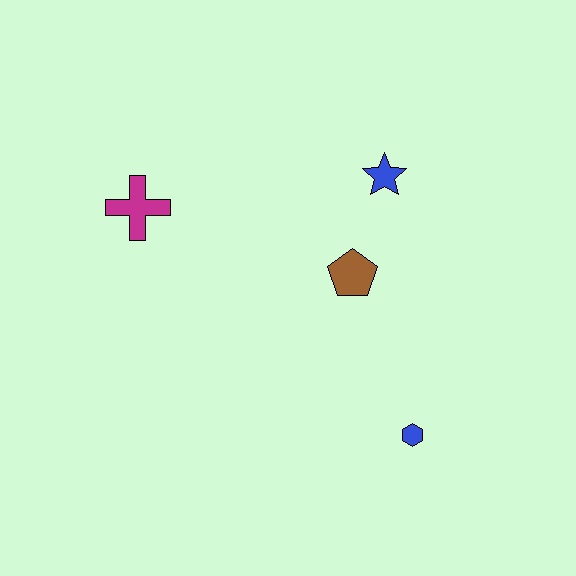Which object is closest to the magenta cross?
The brown pentagon is closest to the magenta cross.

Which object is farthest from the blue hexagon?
The magenta cross is farthest from the blue hexagon.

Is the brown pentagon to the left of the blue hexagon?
Yes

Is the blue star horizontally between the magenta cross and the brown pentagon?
No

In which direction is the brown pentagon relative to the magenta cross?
The brown pentagon is to the right of the magenta cross.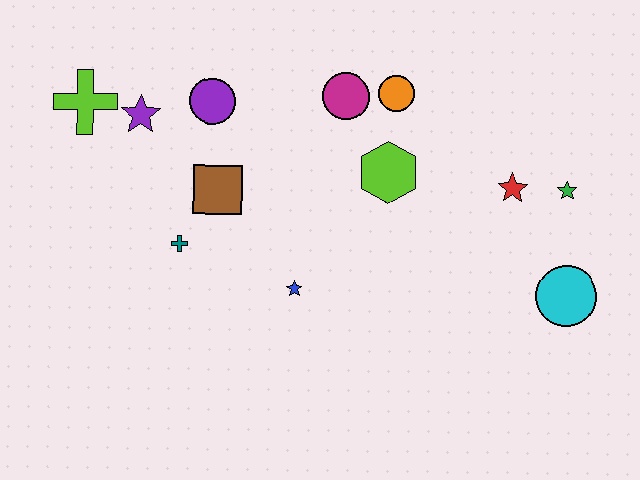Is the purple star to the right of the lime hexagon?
No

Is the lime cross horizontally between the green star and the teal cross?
No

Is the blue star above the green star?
No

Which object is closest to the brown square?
The teal cross is closest to the brown square.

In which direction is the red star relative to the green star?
The red star is to the left of the green star.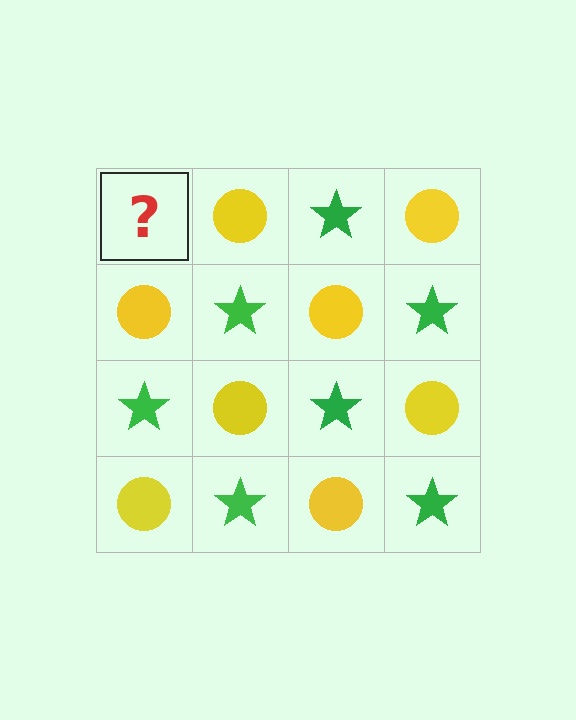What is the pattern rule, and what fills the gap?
The rule is that it alternates green star and yellow circle in a checkerboard pattern. The gap should be filled with a green star.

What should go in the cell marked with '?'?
The missing cell should contain a green star.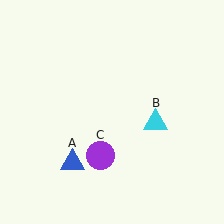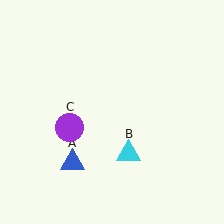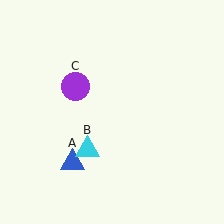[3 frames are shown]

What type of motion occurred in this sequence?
The cyan triangle (object B), purple circle (object C) rotated clockwise around the center of the scene.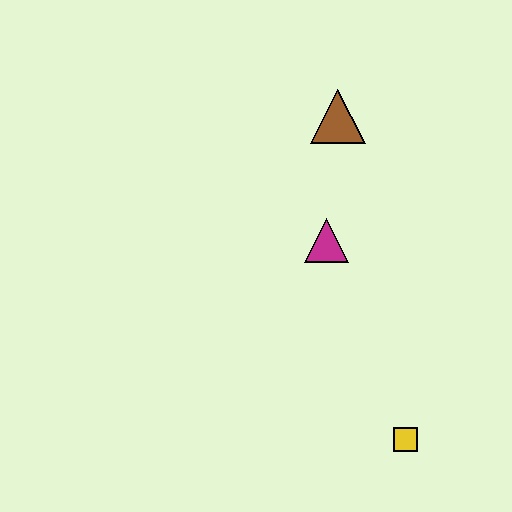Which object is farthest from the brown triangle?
The yellow square is farthest from the brown triangle.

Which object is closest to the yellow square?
The magenta triangle is closest to the yellow square.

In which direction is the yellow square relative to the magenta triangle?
The yellow square is below the magenta triangle.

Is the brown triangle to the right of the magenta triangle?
Yes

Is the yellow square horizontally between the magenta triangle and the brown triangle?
No